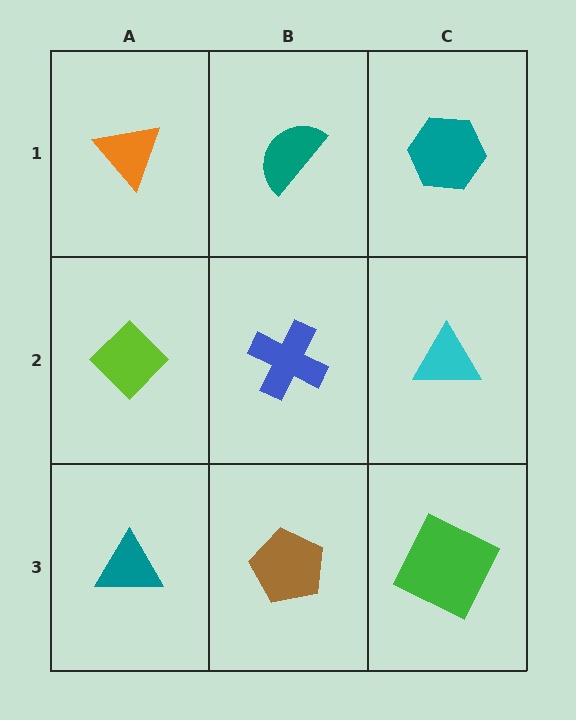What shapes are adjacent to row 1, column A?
A lime diamond (row 2, column A), a teal semicircle (row 1, column B).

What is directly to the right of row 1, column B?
A teal hexagon.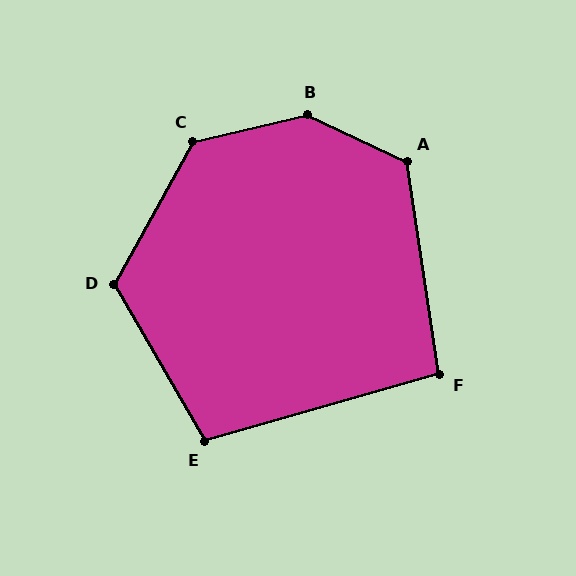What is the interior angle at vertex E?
Approximately 104 degrees (obtuse).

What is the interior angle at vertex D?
Approximately 121 degrees (obtuse).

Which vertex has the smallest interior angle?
F, at approximately 97 degrees.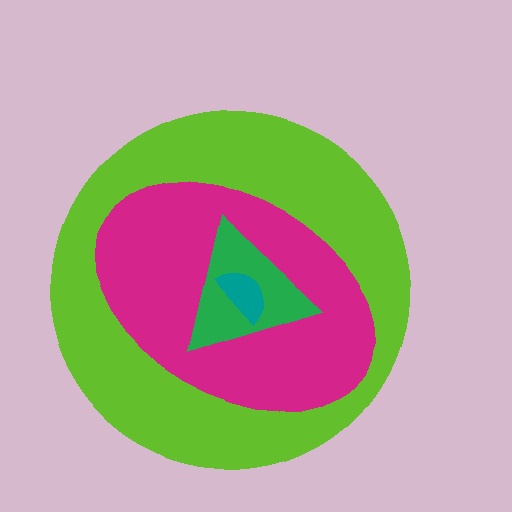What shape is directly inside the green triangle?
The teal semicircle.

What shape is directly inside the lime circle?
The magenta ellipse.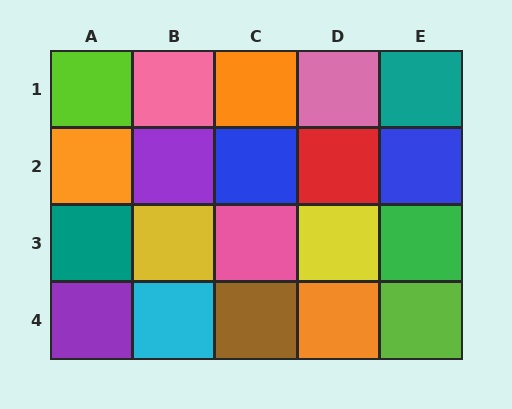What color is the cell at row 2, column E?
Blue.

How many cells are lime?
2 cells are lime.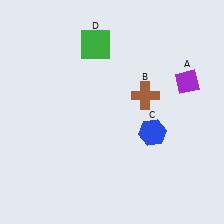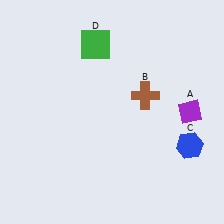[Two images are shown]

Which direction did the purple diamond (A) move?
The purple diamond (A) moved down.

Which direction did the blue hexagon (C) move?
The blue hexagon (C) moved right.